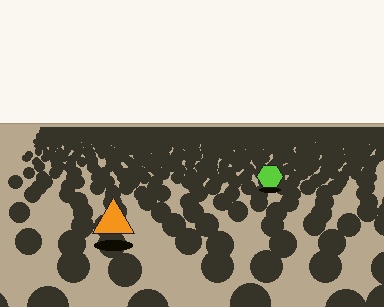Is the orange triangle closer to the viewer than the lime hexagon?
Yes. The orange triangle is closer — you can tell from the texture gradient: the ground texture is coarser near it.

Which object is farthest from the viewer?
The lime hexagon is farthest from the viewer. It appears smaller and the ground texture around it is denser.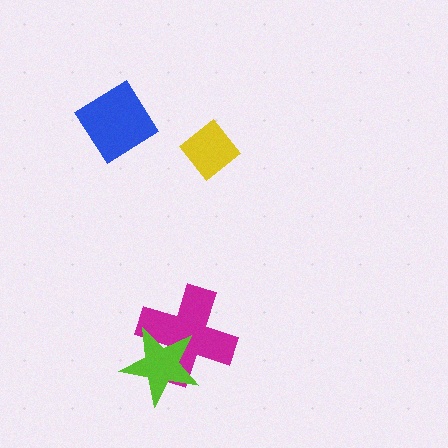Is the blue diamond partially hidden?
No, no other shape covers it.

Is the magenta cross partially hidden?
Yes, it is partially covered by another shape.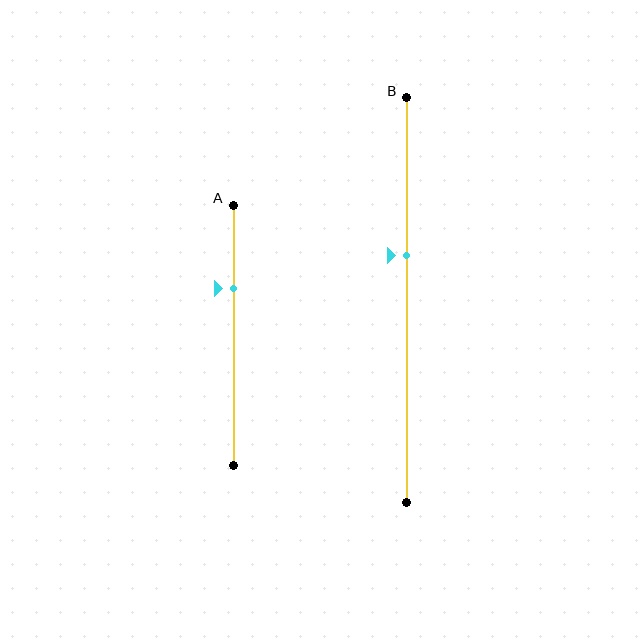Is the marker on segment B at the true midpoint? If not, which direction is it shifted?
No, the marker on segment B is shifted upward by about 11% of the segment length.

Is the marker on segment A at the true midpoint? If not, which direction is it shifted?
No, the marker on segment A is shifted upward by about 18% of the segment length.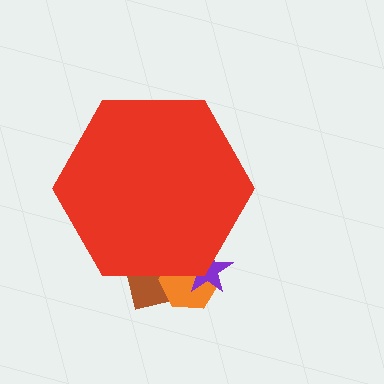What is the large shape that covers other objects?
A red hexagon.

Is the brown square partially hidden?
Yes, the brown square is partially hidden behind the red hexagon.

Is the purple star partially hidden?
Yes, the purple star is partially hidden behind the red hexagon.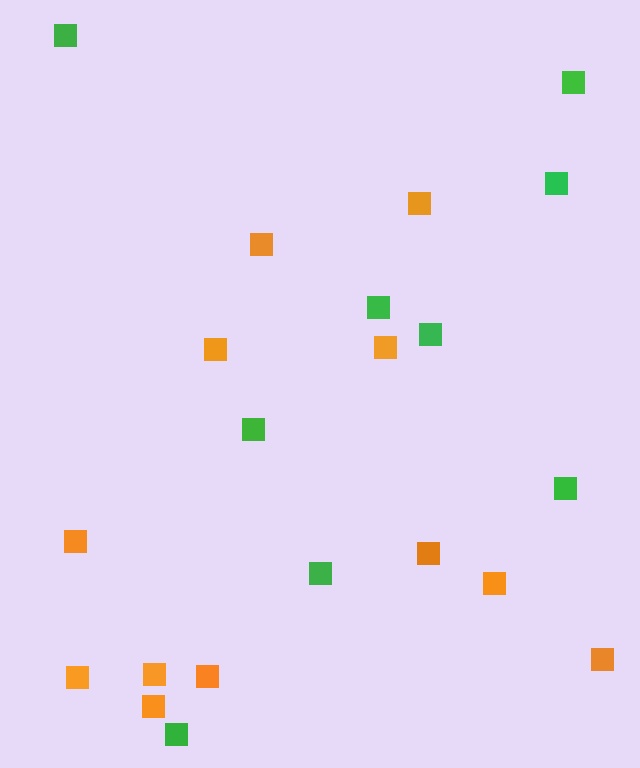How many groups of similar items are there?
There are 2 groups: one group of green squares (9) and one group of orange squares (12).